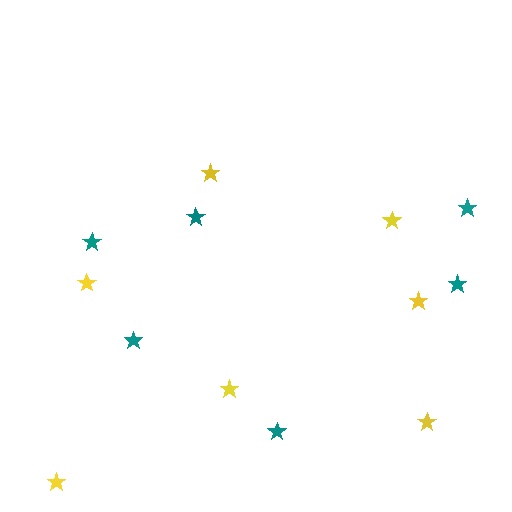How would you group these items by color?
There are 2 groups: one group of teal stars (6) and one group of yellow stars (7).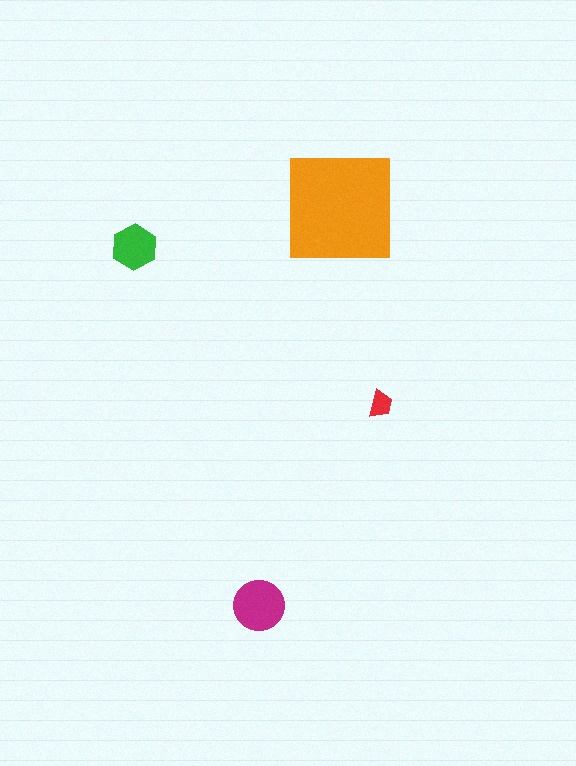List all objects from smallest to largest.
The red trapezoid, the green hexagon, the magenta circle, the orange square.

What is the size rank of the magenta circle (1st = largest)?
2nd.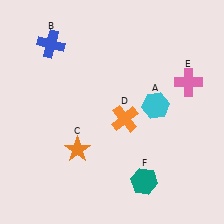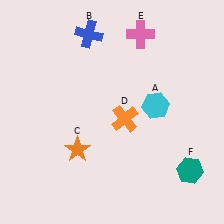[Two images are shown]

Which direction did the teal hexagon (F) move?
The teal hexagon (F) moved right.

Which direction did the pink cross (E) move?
The pink cross (E) moved up.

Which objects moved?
The objects that moved are: the blue cross (B), the pink cross (E), the teal hexagon (F).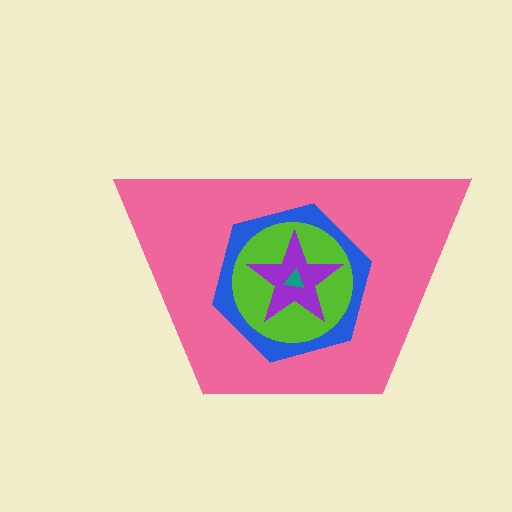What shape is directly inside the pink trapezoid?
The blue hexagon.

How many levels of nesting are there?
5.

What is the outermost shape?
The pink trapezoid.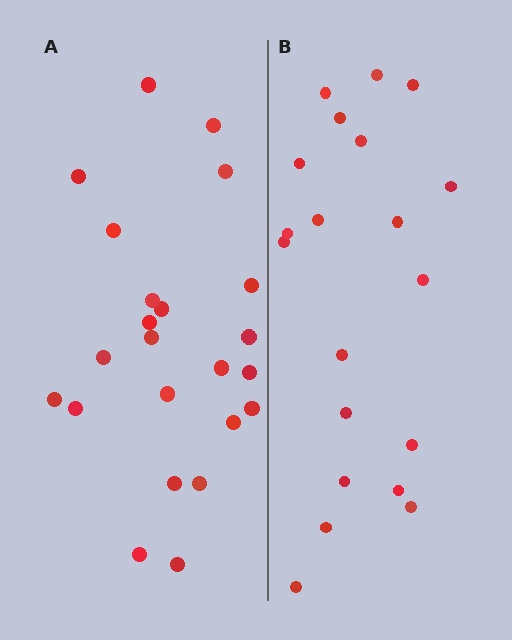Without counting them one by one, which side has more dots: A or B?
Region A (the left region) has more dots.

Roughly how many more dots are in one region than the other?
Region A has just a few more — roughly 2 or 3 more dots than region B.